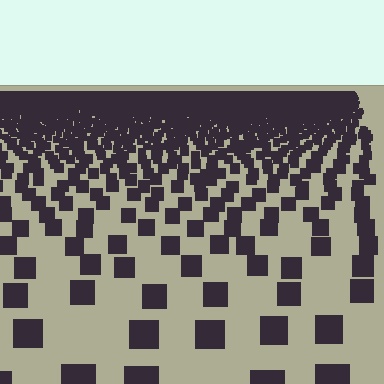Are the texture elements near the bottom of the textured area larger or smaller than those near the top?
Larger. Near the bottom, elements are closer to the viewer and appear at a bigger on-screen size.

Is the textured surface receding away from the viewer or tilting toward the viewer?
The surface is receding away from the viewer. Texture elements get smaller and denser toward the top.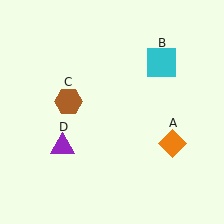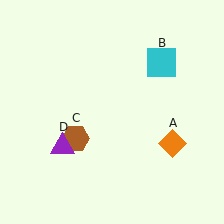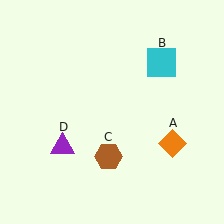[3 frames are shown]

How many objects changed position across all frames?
1 object changed position: brown hexagon (object C).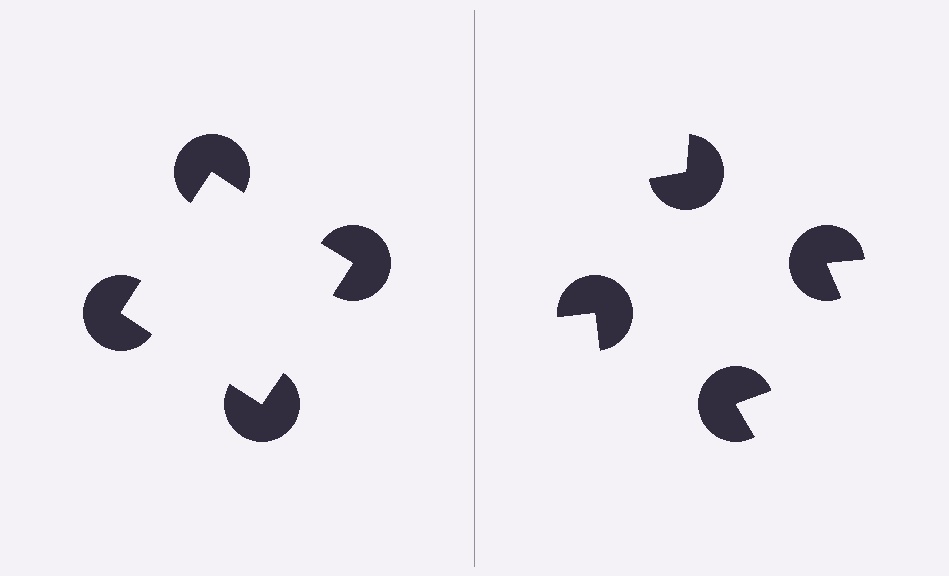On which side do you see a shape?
An illusory square appears on the left side. On the right side the wedge cuts are rotated, so no coherent shape forms.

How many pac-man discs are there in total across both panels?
8 — 4 on each side.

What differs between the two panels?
The pac-man discs are positioned identically on both sides; only the wedge orientations differ. On the left they align to a square; on the right they are misaligned.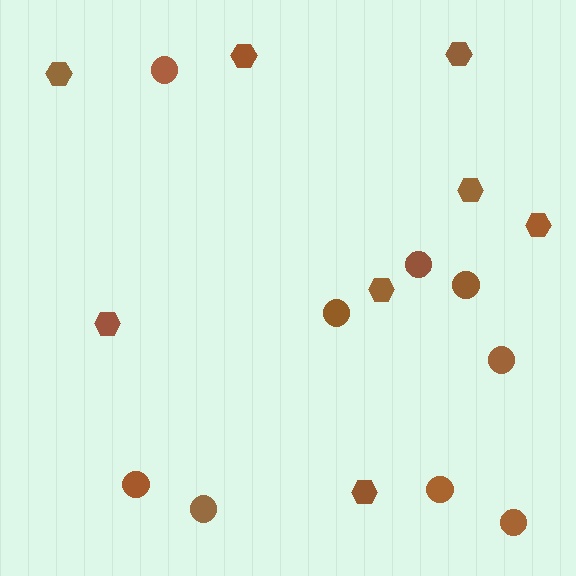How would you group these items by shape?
There are 2 groups: one group of circles (9) and one group of hexagons (8).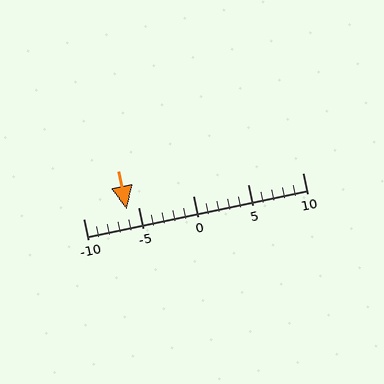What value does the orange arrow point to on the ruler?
The orange arrow points to approximately -6.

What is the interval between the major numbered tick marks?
The major tick marks are spaced 5 units apart.